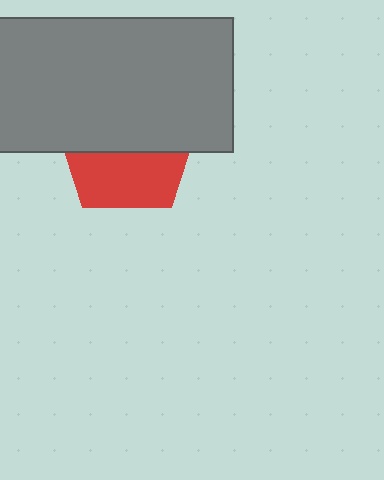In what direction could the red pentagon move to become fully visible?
The red pentagon could move down. That would shift it out from behind the gray rectangle entirely.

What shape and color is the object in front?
The object in front is a gray rectangle.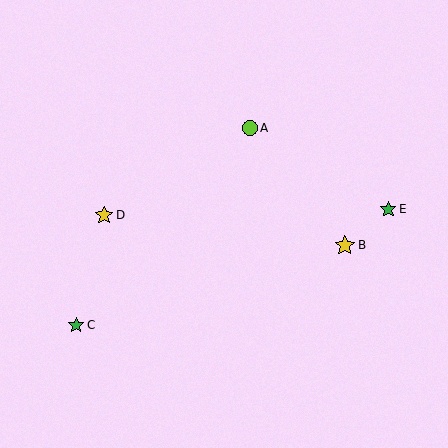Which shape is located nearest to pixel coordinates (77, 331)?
The green star (labeled C) at (76, 325) is nearest to that location.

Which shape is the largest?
The yellow star (labeled B) is the largest.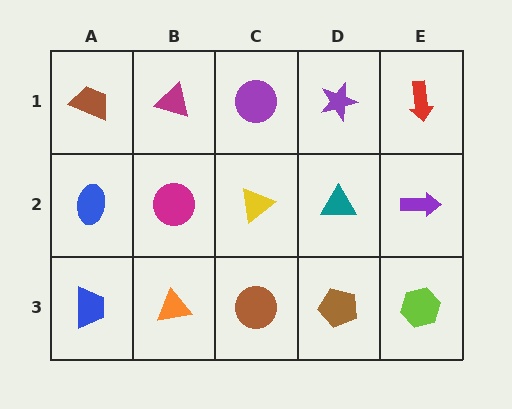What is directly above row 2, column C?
A purple circle.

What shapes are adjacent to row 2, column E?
A red arrow (row 1, column E), a lime hexagon (row 3, column E), a teal triangle (row 2, column D).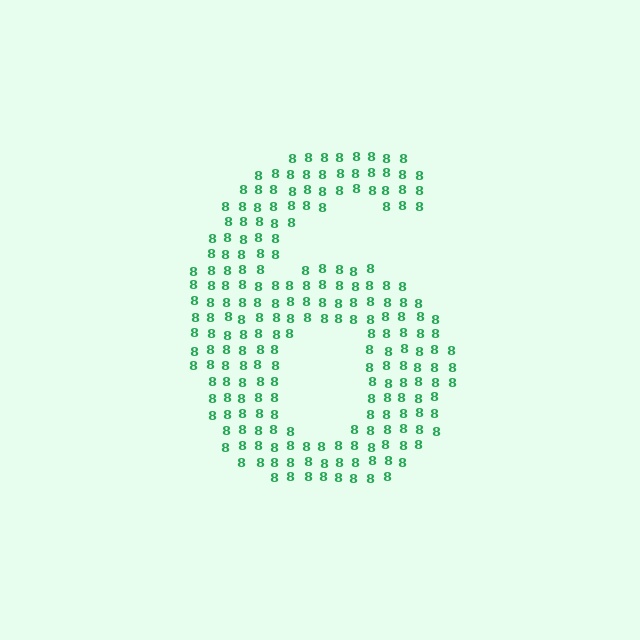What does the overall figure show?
The overall figure shows the digit 6.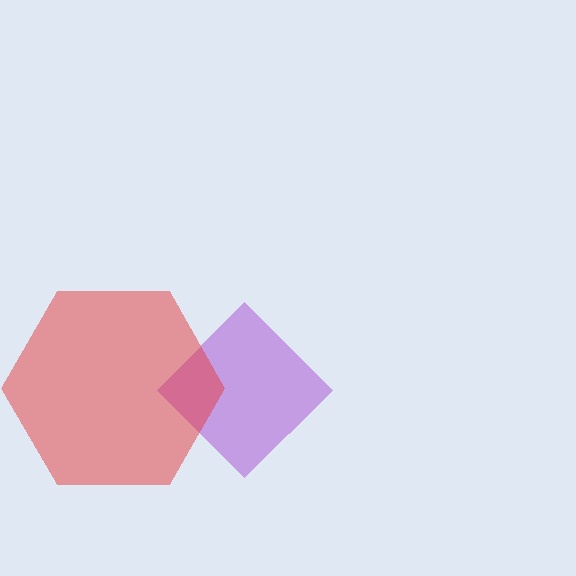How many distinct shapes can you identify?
There are 2 distinct shapes: a purple diamond, a red hexagon.